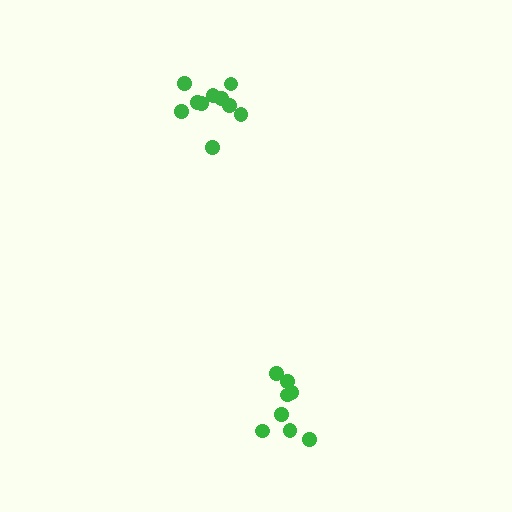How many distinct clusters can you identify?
There are 2 distinct clusters.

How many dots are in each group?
Group 1: 8 dots, Group 2: 10 dots (18 total).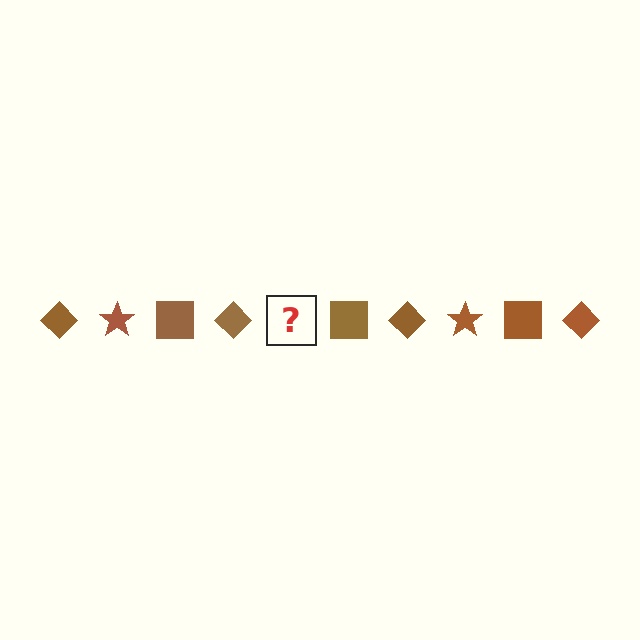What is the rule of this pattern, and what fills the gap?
The rule is that the pattern cycles through diamond, star, square shapes in brown. The gap should be filled with a brown star.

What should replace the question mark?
The question mark should be replaced with a brown star.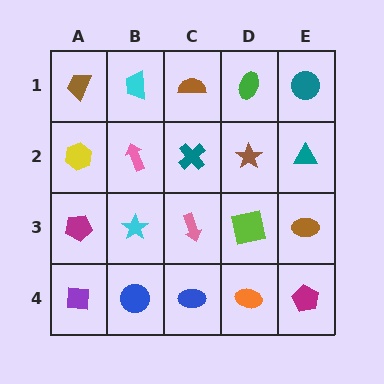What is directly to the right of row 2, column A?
A pink arrow.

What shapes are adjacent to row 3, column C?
A teal cross (row 2, column C), a blue ellipse (row 4, column C), a cyan star (row 3, column B), a lime square (row 3, column D).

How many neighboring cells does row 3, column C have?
4.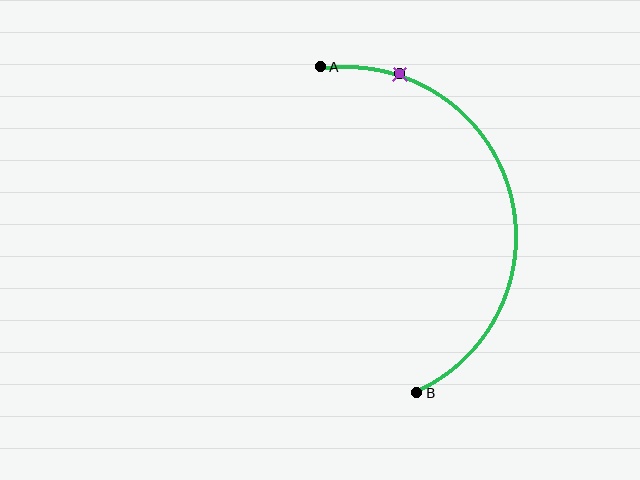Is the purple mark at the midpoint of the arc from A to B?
No. The purple mark lies on the arc but is closer to endpoint A. The arc midpoint would be at the point on the curve equidistant along the arc from both A and B.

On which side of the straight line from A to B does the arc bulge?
The arc bulges to the right of the straight line connecting A and B.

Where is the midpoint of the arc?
The arc midpoint is the point on the curve farthest from the straight line joining A and B. It sits to the right of that line.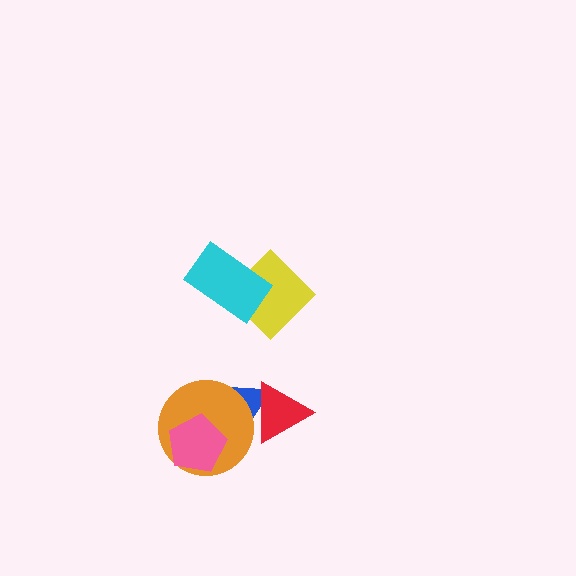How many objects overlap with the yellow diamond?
1 object overlaps with the yellow diamond.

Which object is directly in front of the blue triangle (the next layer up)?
The orange circle is directly in front of the blue triangle.